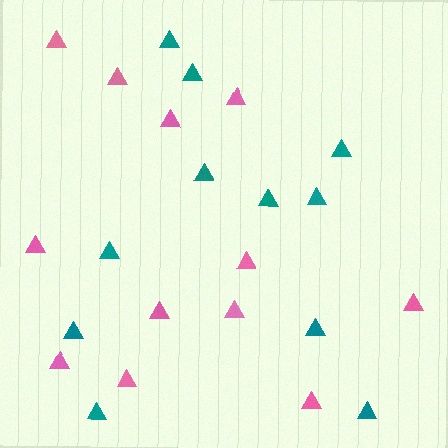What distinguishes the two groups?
There are 2 groups: one group of teal triangles (11) and one group of pink triangles (12).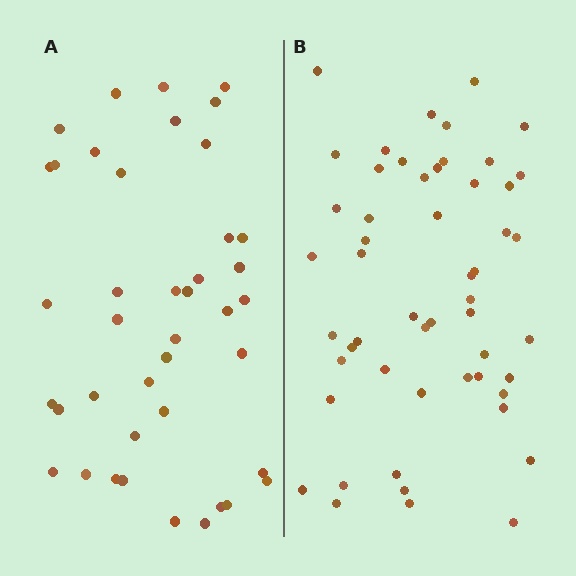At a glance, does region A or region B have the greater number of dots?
Region B (the right region) has more dots.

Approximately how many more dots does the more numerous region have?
Region B has roughly 12 or so more dots than region A.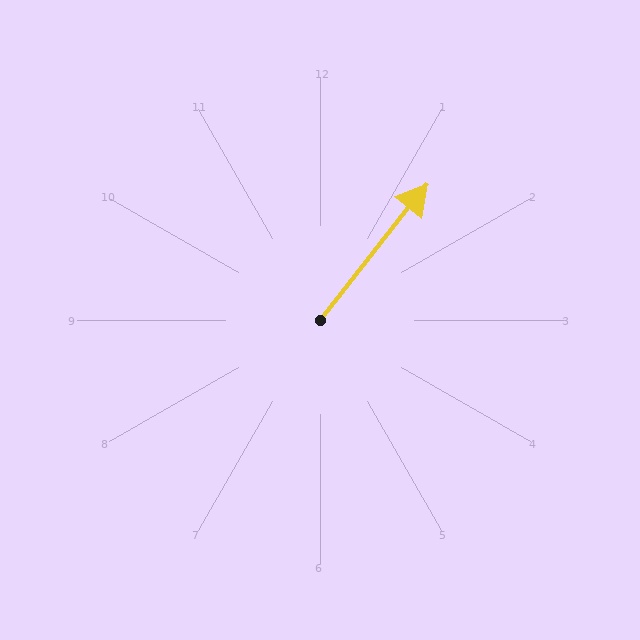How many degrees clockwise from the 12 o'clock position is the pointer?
Approximately 38 degrees.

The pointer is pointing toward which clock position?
Roughly 1 o'clock.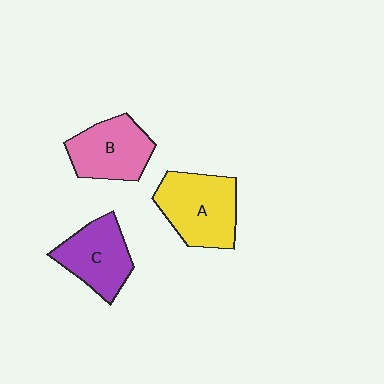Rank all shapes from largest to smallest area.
From largest to smallest: A (yellow), B (pink), C (purple).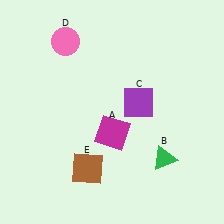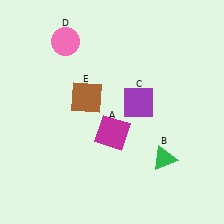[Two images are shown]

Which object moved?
The brown square (E) moved up.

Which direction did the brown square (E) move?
The brown square (E) moved up.